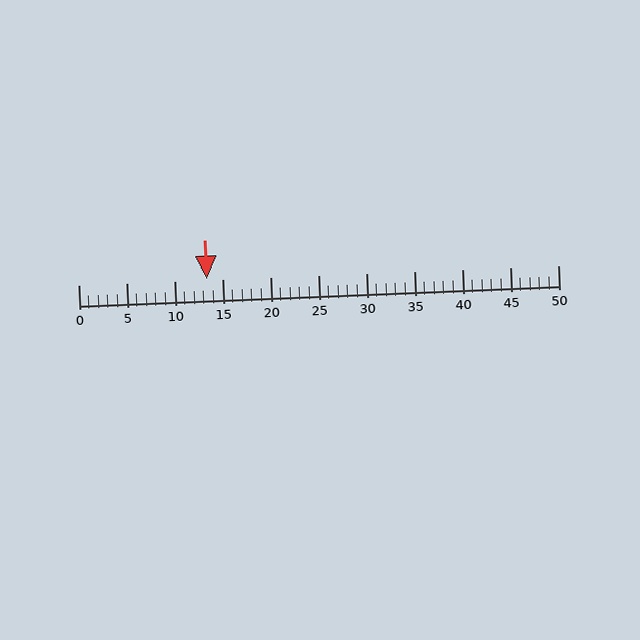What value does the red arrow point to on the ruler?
The red arrow points to approximately 13.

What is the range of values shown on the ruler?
The ruler shows values from 0 to 50.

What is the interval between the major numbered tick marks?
The major tick marks are spaced 5 units apart.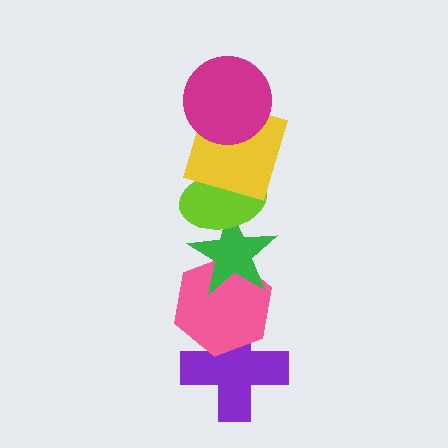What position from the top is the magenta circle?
The magenta circle is 1st from the top.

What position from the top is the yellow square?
The yellow square is 2nd from the top.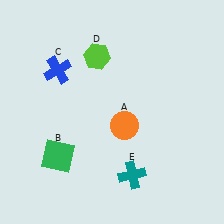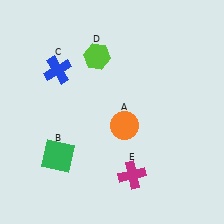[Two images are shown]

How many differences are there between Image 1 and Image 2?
There is 1 difference between the two images.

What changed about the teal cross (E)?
In Image 1, E is teal. In Image 2, it changed to magenta.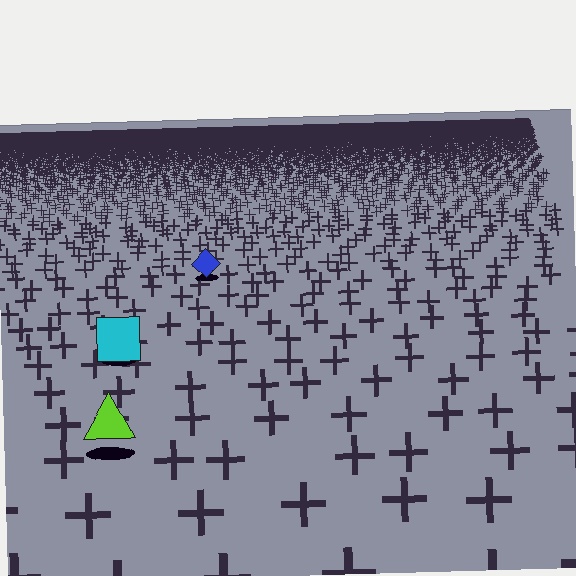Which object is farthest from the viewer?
The blue diamond is farthest from the viewer. It appears smaller and the ground texture around it is denser.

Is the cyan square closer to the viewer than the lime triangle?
No. The lime triangle is closer — you can tell from the texture gradient: the ground texture is coarser near it.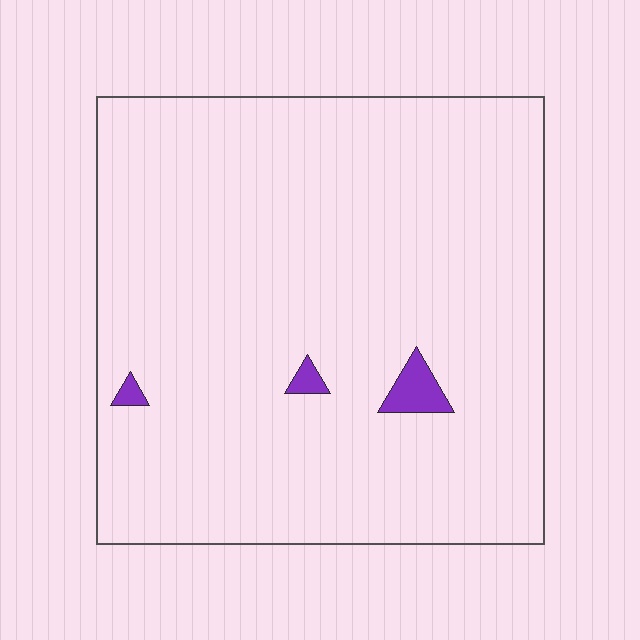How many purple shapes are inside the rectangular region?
3.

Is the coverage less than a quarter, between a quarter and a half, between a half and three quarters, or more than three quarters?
Less than a quarter.